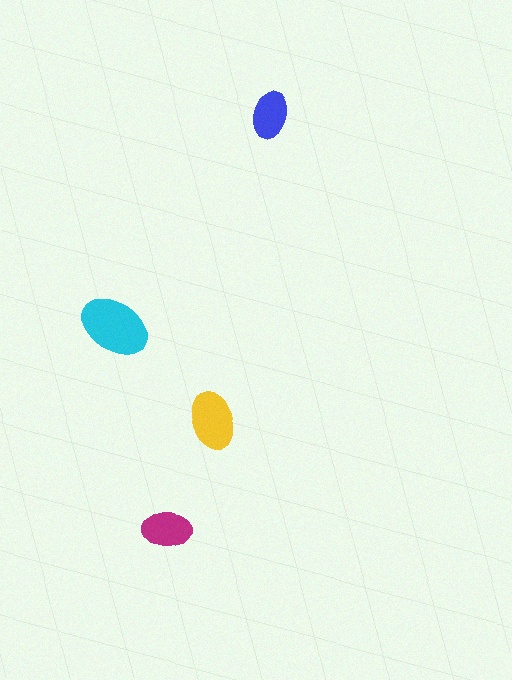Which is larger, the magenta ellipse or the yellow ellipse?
The yellow one.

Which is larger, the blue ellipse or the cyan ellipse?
The cyan one.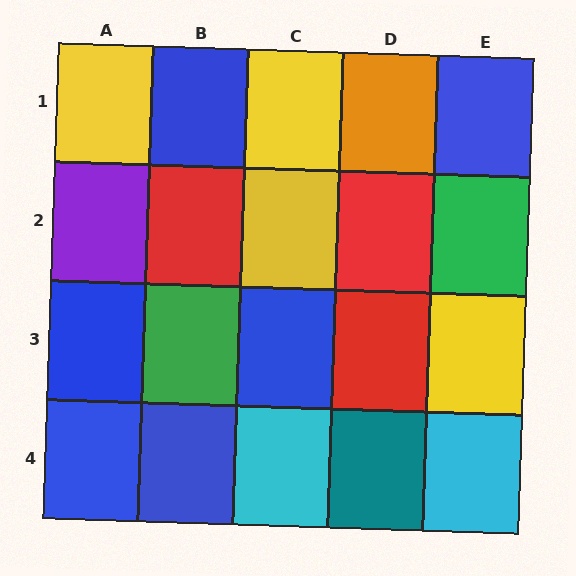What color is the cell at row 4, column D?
Teal.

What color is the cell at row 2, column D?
Red.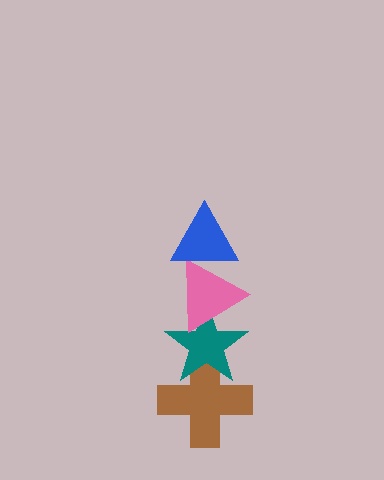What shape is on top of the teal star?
The pink triangle is on top of the teal star.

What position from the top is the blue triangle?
The blue triangle is 1st from the top.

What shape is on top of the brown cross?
The teal star is on top of the brown cross.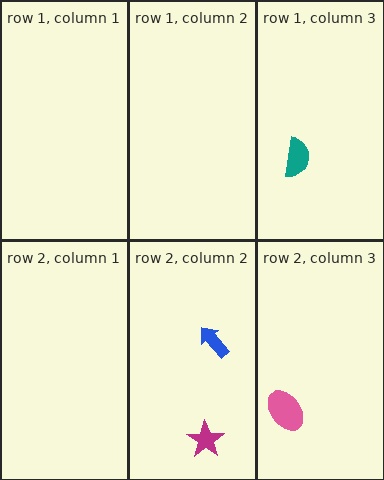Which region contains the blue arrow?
The row 2, column 2 region.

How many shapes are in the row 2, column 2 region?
2.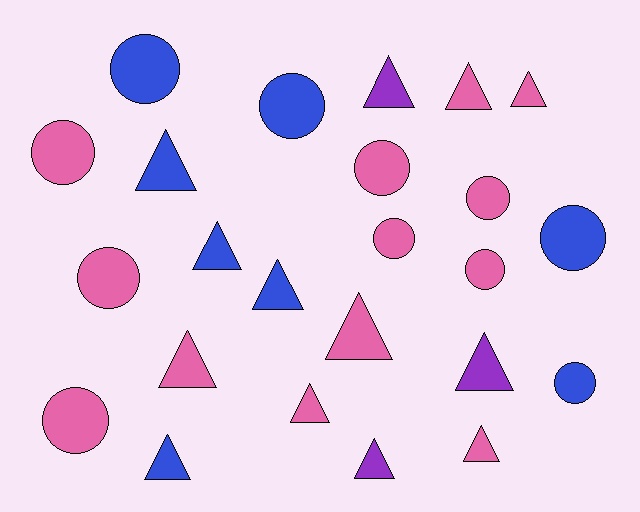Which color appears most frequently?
Pink, with 13 objects.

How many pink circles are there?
There are 7 pink circles.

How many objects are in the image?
There are 24 objects.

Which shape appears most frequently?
Triangle, with 13 objects.